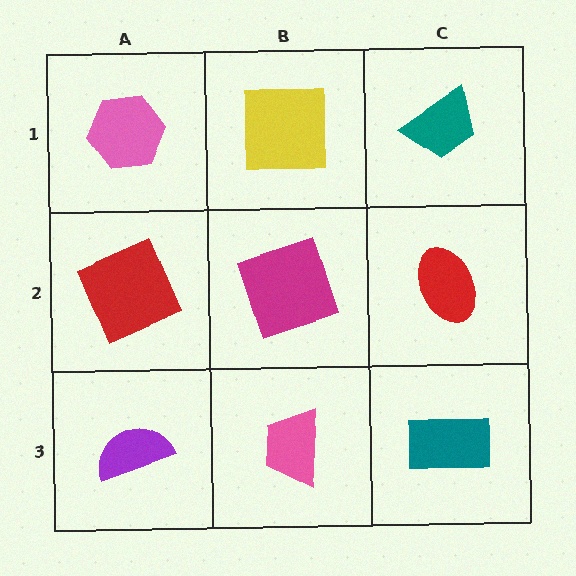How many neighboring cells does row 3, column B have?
3.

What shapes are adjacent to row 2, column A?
A pink hexagon (row 1, column A), a purple semicircle (row 3, column A), a magenta square (row 2, column B).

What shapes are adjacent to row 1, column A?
A red square (row 2, column A), a yellow square (row 1, column B).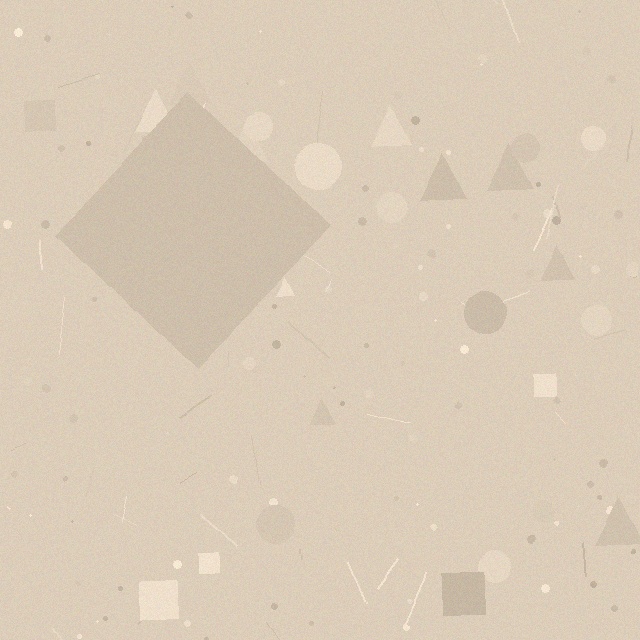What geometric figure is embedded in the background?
A diamond is embedded in the background.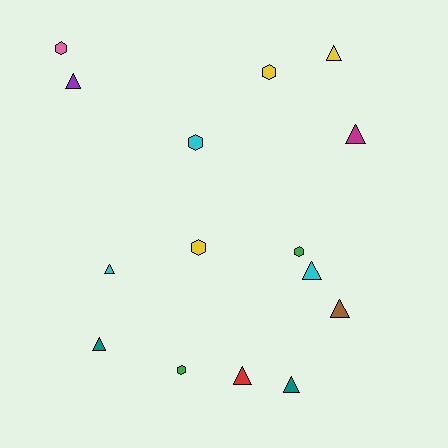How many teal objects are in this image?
There are 2 teal objects.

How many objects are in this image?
There are 15 objects.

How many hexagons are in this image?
There are 6 hexagons.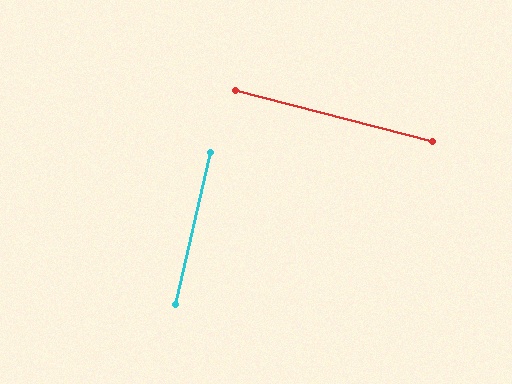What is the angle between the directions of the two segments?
Approximately 89 degrees.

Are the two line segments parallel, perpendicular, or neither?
Perpendicular — they meet at approximately 89°.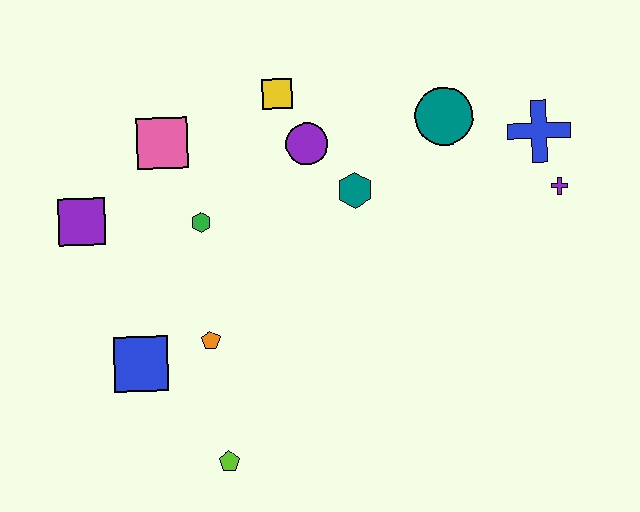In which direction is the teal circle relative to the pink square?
The teal circle is to the right of the pink square.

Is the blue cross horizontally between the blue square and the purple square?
No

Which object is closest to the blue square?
The orange pentagon is closest to the blue square.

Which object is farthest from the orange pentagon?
The blue cross is farthest from the orange pentagon.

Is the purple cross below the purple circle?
Yes